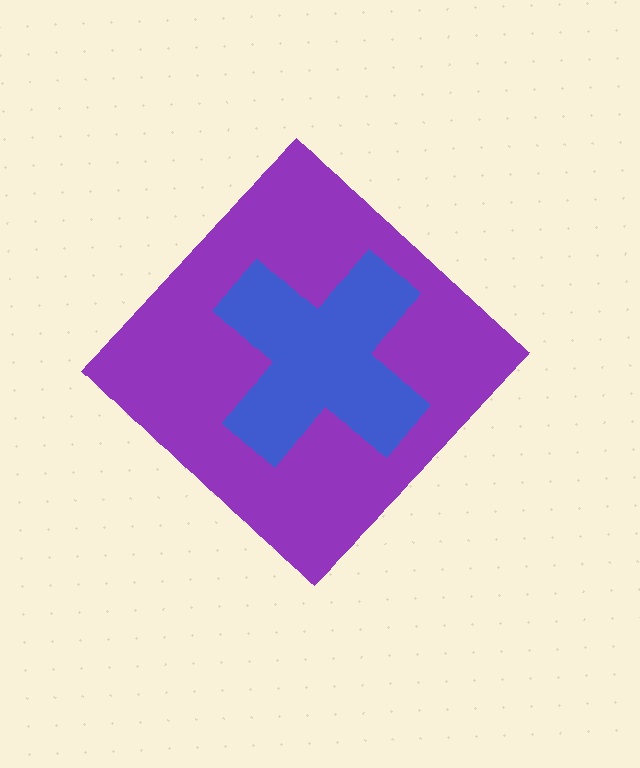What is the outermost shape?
The purple diamond.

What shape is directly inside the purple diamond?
The blue cross.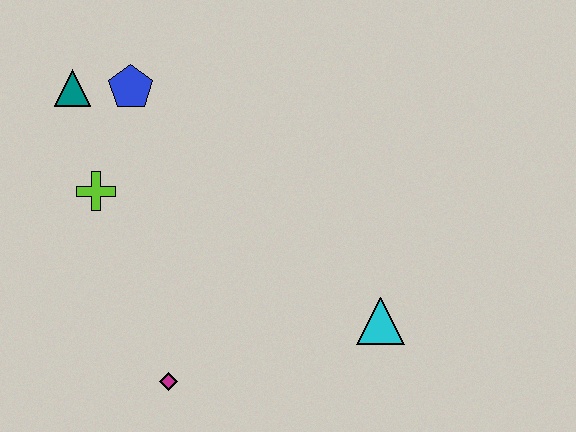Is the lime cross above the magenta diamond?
Yes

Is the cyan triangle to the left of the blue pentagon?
No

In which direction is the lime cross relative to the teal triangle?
The lime cross is below the teal triangle.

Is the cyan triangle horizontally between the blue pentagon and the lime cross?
No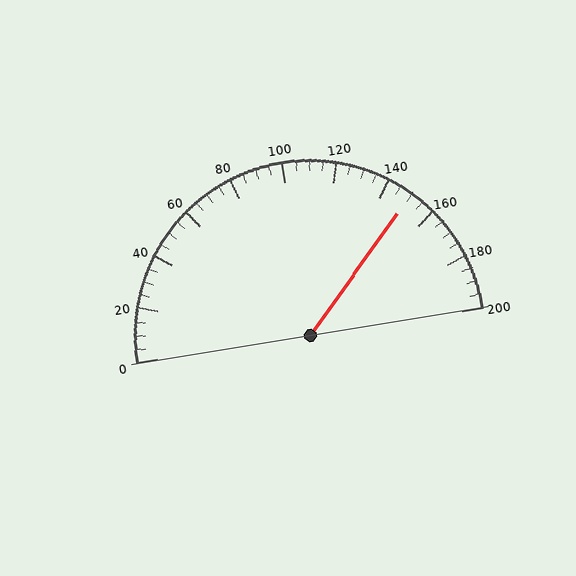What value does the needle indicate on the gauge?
The needle indicates approximately 150.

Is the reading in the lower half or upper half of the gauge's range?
The reading is in the upper half of the range (0 to 200).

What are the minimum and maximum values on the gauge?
The gauge ranges from 0 to 200.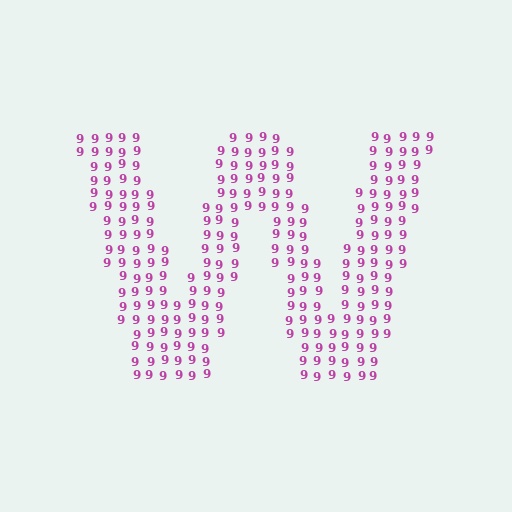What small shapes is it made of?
It is made of small digit 9's.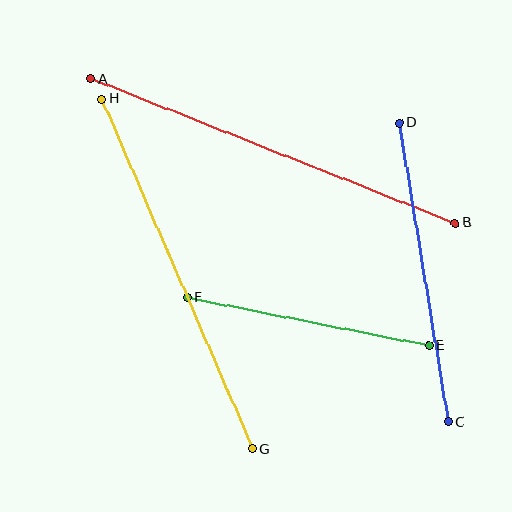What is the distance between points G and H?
The distance is approximately 381 pixels.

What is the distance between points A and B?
The distance is approximately 392 pixels.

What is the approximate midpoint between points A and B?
The midpoint is at approximately (273, 151) pixels.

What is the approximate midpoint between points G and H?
The midpoint is at approximately (177, 274) pixels.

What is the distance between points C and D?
The distance is approximately 302 pixels.